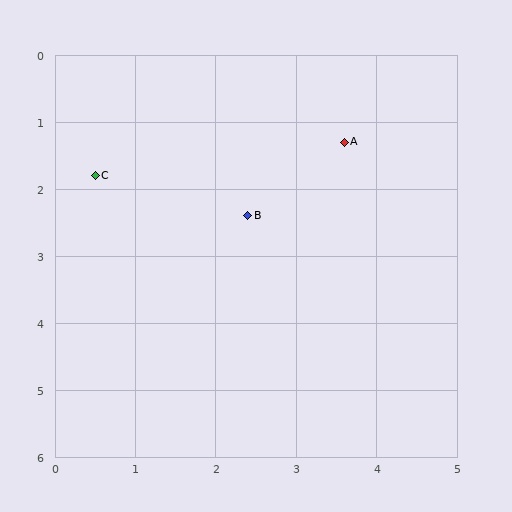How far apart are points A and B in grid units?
Points A and B are about 1.6 grid units apart.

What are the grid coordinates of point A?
Point A is at approximately (3.6, 1.3).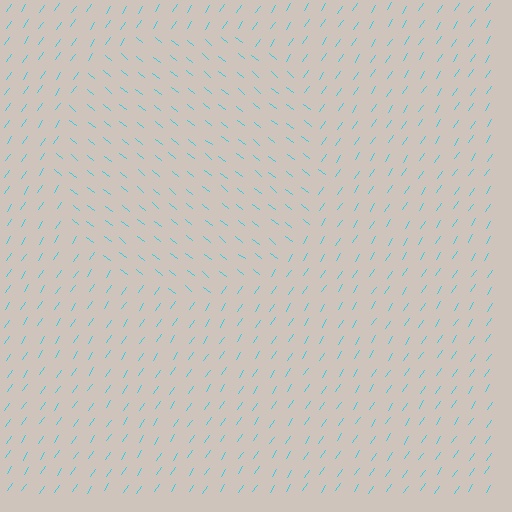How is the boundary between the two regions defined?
The boundary is defined purely by a change in line orientation (approximately 85 degrees difference). All lines are the same color and thickness.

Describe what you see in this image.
The image is filled with small cyan line segments. A circle region in the image has lines oriented differently from the surrounding lines, creating a visible texture boundary.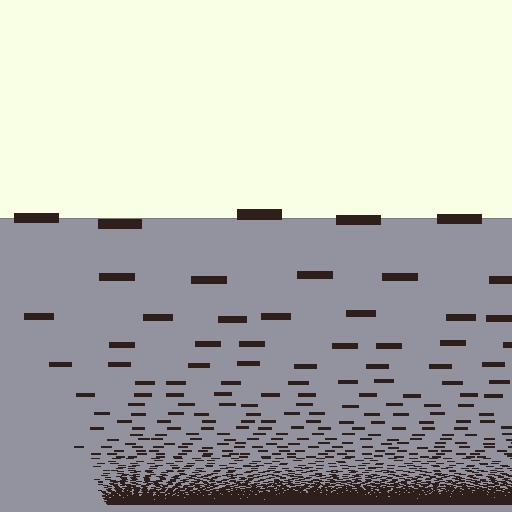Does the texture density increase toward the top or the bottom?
Density increases toward the bottom.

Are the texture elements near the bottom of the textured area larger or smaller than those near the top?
Smaller. The gradient is inverted — elements near the bottom are smaller and denser.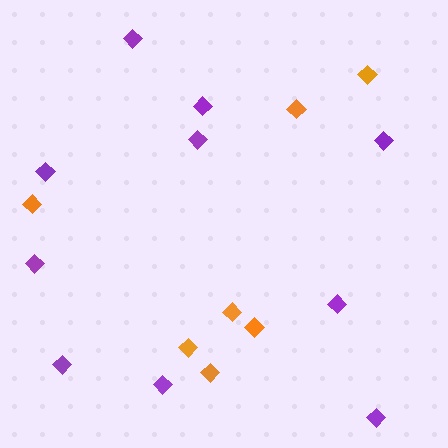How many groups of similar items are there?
There are 2 groups: one group of orange diamonds (7) and one group of purple diamonds (10).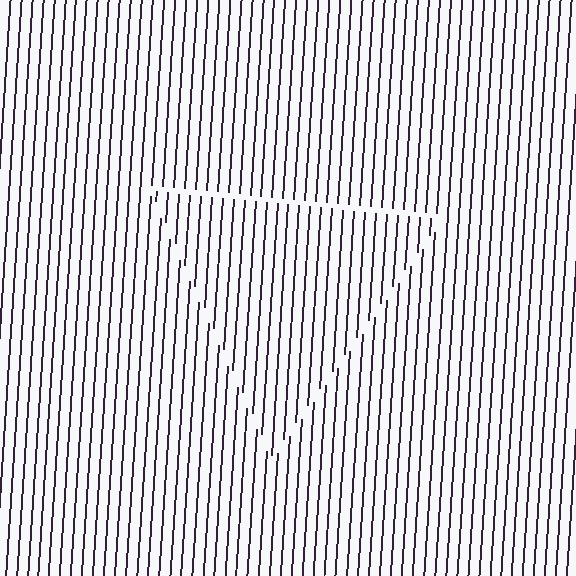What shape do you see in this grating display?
An illusory triangle. The interior of the shape contains the same grating, shifted by half a period — the contour is defined by the phase discontinuity where line-ends from the inner and outer gratings abut.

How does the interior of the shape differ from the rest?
The interior of the shape contains the same grating, shifted by half a period — the contour is defined by the phase discontinuity where line-ends from the inner and outer gratings abut.